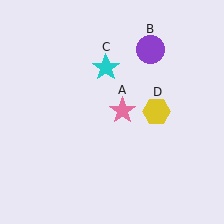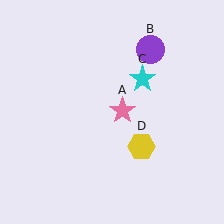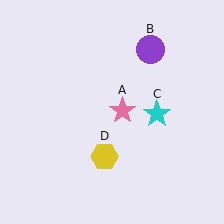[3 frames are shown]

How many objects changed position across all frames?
2 objects changed position: cyan star (object C), yellow hexagon (object D).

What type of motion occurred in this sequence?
The cyan star (object C), yellow hexagon (object D) rotated clockwise around the center of the scene.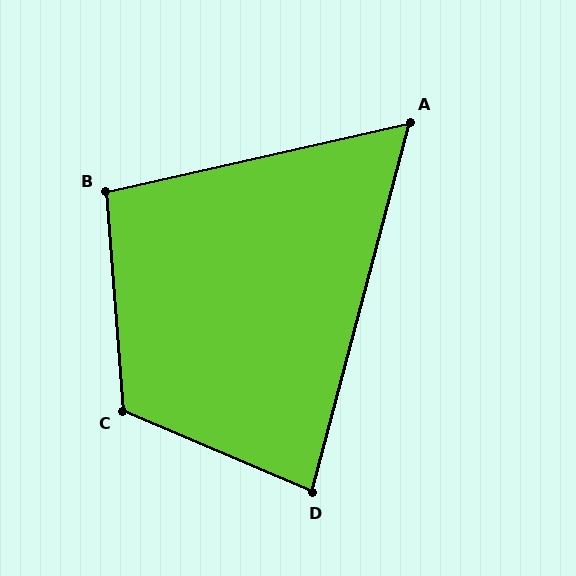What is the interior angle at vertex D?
Approximately 82 degrees (acute).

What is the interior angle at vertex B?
Approximately 98 degrees (obtuse).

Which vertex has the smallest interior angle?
A, at approximately 62 degrees.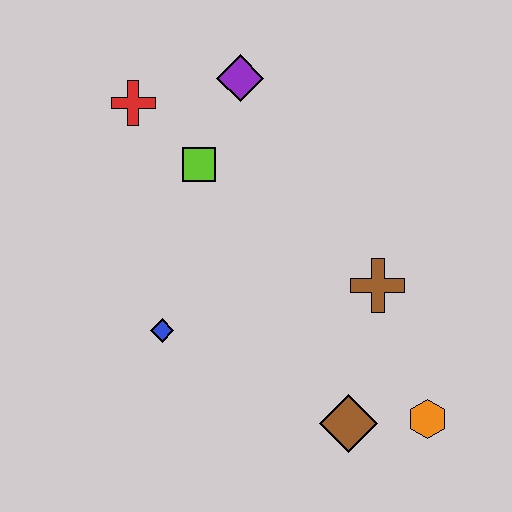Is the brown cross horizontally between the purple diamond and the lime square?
No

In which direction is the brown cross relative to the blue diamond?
The brown cross is to the right of the blue diamond.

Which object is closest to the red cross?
The lime square is closest to the red cross.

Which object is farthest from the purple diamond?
The orange hexagon is farthest from the purple diamond.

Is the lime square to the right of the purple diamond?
No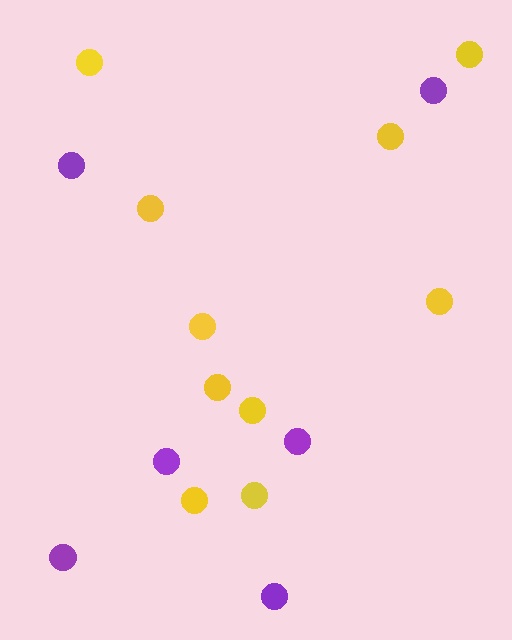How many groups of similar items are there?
There are 2 groups: one group of purple circles (6) and one group of yellow circles (10).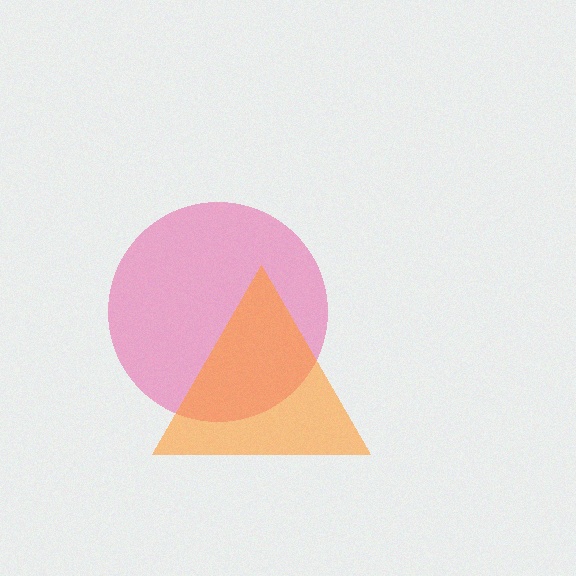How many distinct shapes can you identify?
There are 2 distinct shapes: a pink circle, an orange triangle.